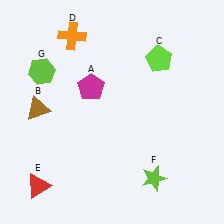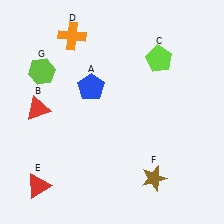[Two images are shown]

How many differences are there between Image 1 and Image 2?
There are 3 differences between the two images.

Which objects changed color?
A changed from magenta to blue. B changed from brown to red. F changed from lime to brown.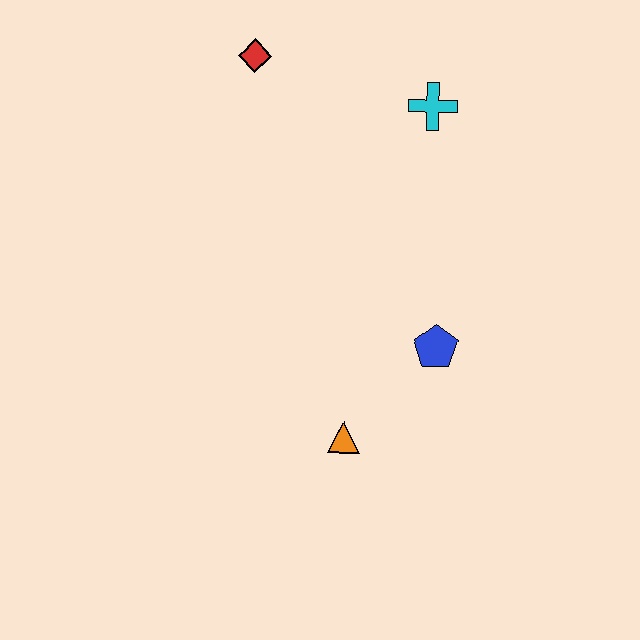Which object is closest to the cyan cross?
The red diamond is closest to the cyan cross.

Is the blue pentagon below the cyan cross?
Yes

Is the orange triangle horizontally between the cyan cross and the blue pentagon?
No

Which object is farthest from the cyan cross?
The orange triangle is farthest from the cyan cross.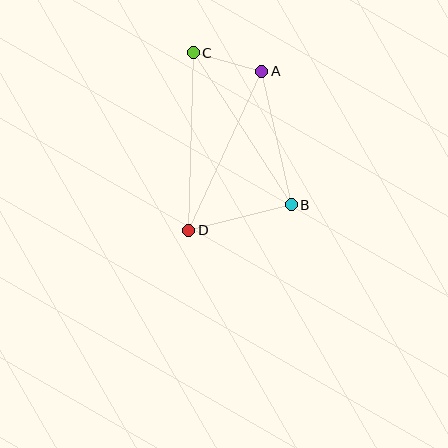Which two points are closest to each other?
Points A and C are closest to each other.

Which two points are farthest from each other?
Points B and C are farthest from each other.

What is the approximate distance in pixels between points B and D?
The distance between B and D is approximately 105 pixels.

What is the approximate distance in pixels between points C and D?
The distance between C and D is approximately 178 pixels.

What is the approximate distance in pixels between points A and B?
The distance between A and B is approximately 137 pixels.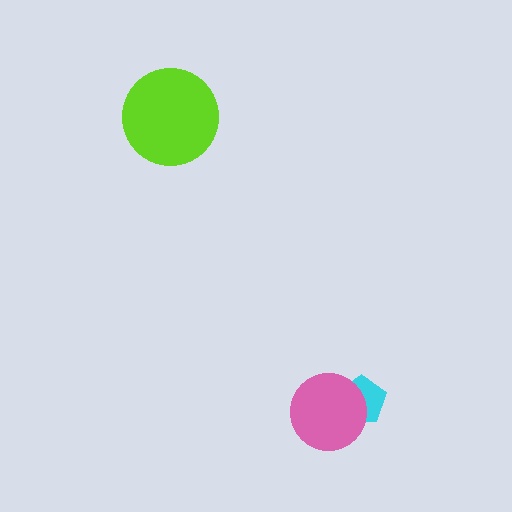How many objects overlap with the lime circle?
0 objects overlap with the lime circle.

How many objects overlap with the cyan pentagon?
1 object overlaps with the cyan pentagon.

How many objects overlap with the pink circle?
1 object overlaps with the pink circle.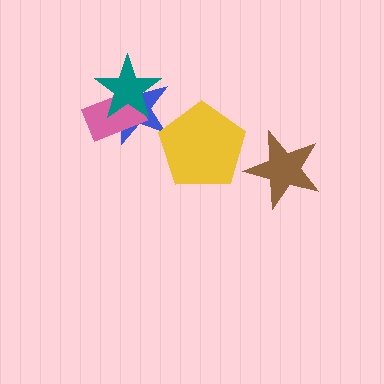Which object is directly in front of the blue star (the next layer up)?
The pink rectangle is directly in front of the blue star.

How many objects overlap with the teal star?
2 objects overlap with the teal star.